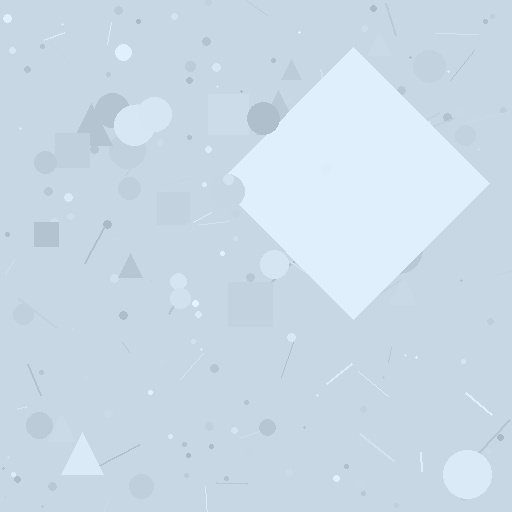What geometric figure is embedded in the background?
A diamond is embedded in the background.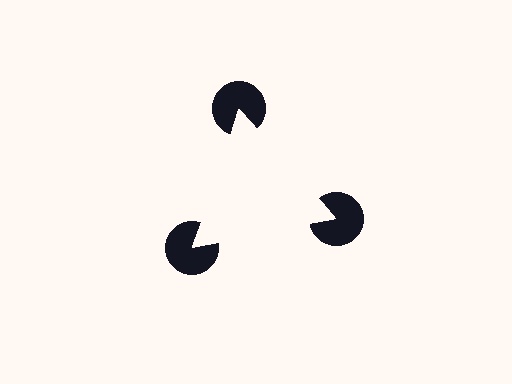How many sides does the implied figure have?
3 sides.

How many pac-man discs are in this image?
There are 3 — one at each vertex of the illusory triangle.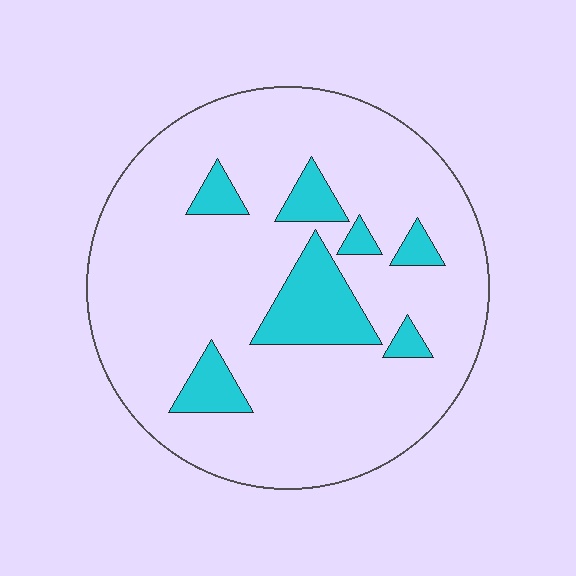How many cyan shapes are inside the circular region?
7.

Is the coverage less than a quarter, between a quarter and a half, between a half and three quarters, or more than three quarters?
Less than a quarter.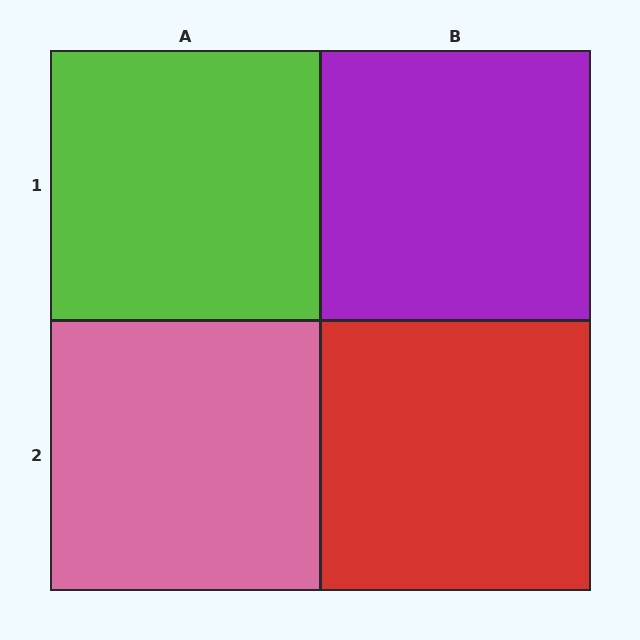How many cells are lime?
1 cell is lime.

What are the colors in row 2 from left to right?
Pink, red.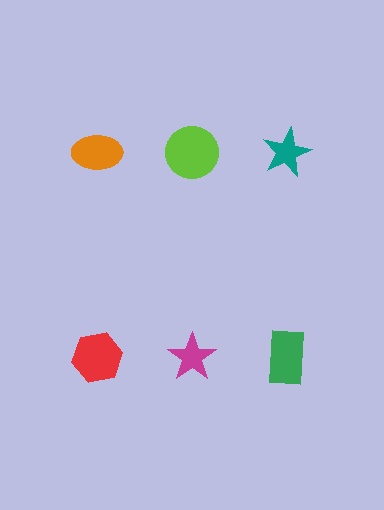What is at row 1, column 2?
A lime circle.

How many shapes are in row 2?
3 shapes.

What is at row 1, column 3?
A teal star.